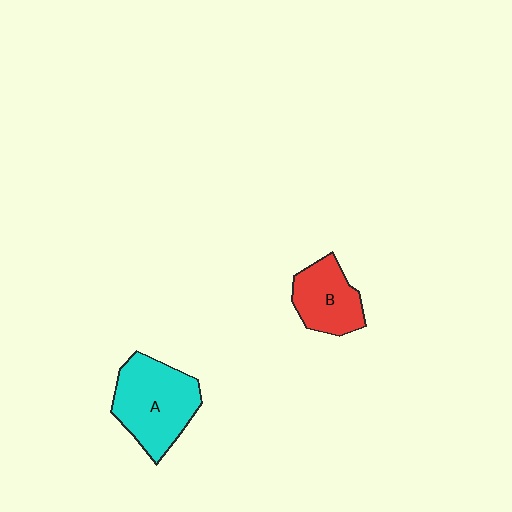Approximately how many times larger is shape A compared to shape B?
Approximately 1.5 times.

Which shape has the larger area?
Shape A (cyan).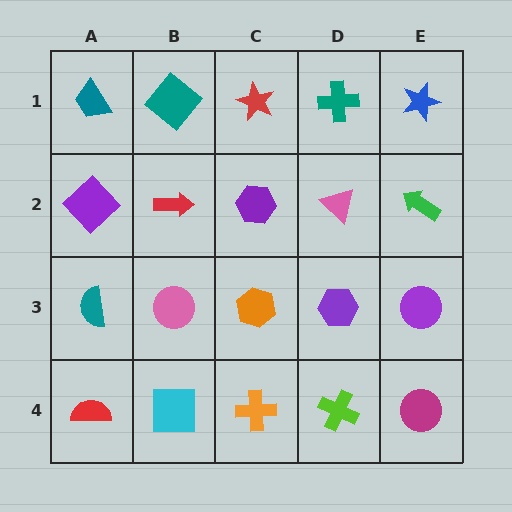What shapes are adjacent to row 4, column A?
A teal semicircle (row 3, column A), a cyan square (row 4, column B).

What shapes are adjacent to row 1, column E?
A green arrow (row 2, column E), a teal cross (row 1, column D).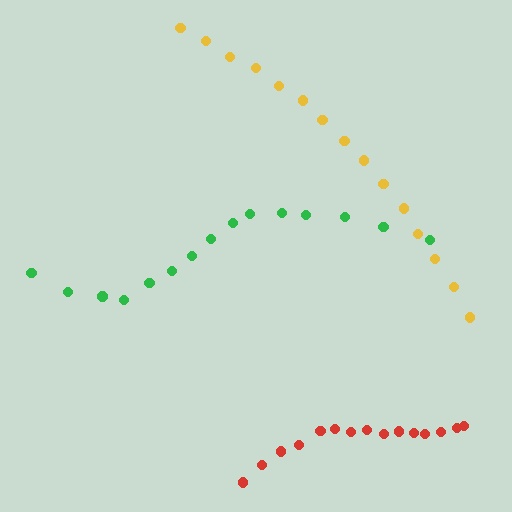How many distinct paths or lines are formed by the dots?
There are 3 distinct paths.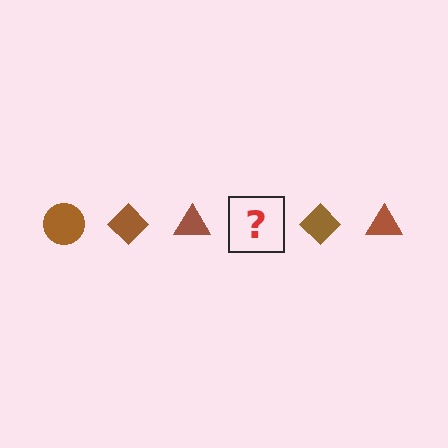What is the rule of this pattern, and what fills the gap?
The rule is that the pattern cycles through circle, diamond, triangle shapes in brown. The gap should be filled with a brown circle.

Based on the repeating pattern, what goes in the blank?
The blank should be a brown circle.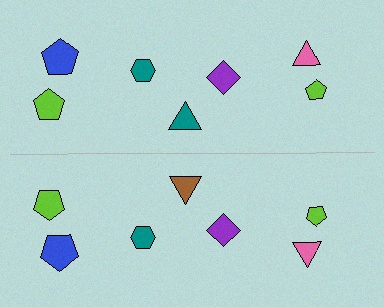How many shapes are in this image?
There are 14 shapes in this image.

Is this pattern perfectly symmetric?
No, the pattern is not perfectly symmetric. The brown triangle on the bottom side breaks the symmetry — its mirror counterpart is teal.